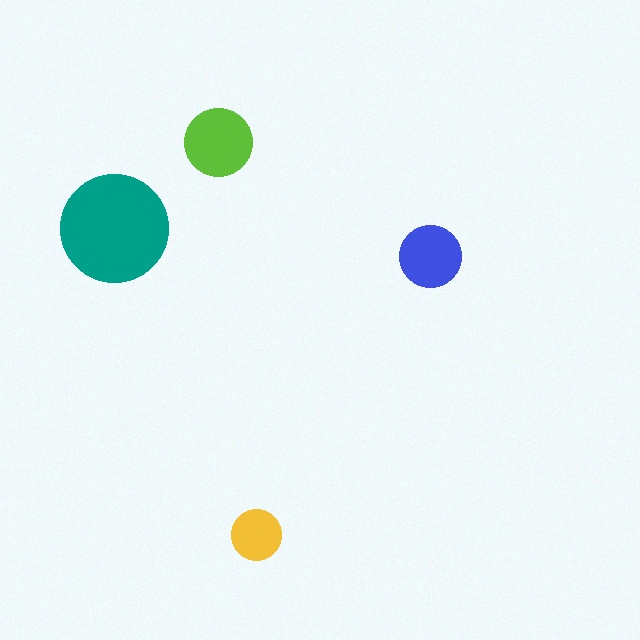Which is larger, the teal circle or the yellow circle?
The teal one.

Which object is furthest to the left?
The teal circle is leftmost.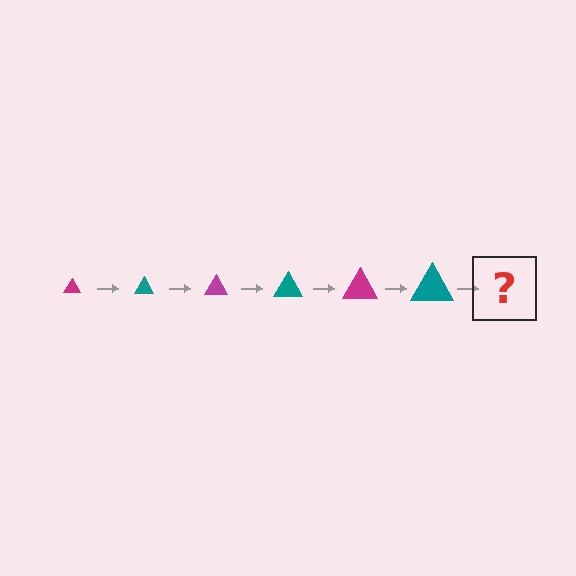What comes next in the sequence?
The next element should be a magenta triangle, larger than the previous one.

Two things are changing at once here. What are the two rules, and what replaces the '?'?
The two rules are that the triangle grows larger each step and the color cycles through magenta and teal. The '?' should be a magenta triangle, larger than the previous one.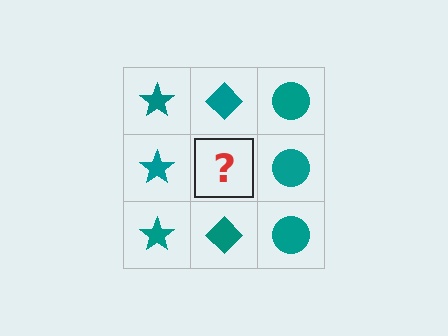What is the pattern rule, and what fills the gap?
The rule is that each column has a consistent shape. The gap should be filled with a teal diamond.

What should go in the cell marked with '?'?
The missing cell should contain a teal diamond.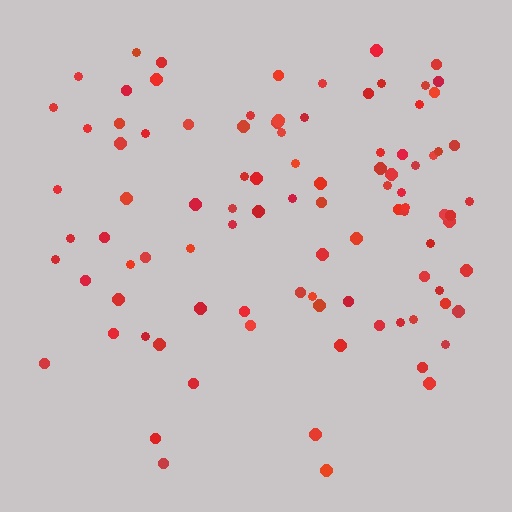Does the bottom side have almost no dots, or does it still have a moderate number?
Still a moderate number, just noticeably fewer than the top.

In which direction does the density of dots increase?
From bottom to top, with the top side densest.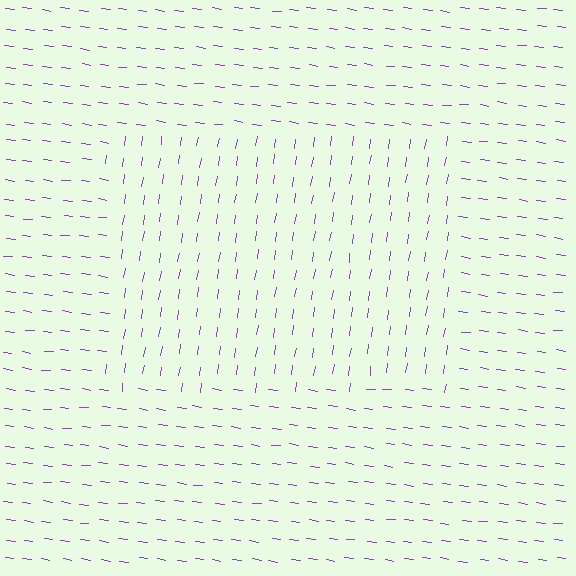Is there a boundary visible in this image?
Yes, there is a texture boundary formed by a change in line orientation.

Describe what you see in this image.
The image is filled with small purple line segments. A rectangle region in the image has lines oriented differently from the surrounding lines, creating a visible texture boundary.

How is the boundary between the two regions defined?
The boundary is defined purely by a change in line orientation (approximately 89 degrees difference). All lines are the same color and thickness.